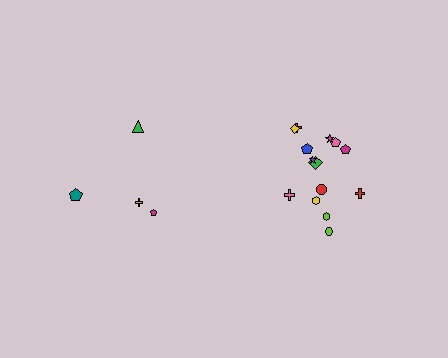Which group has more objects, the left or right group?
The right group.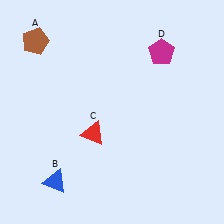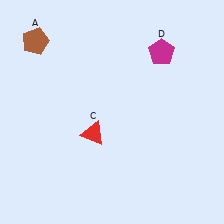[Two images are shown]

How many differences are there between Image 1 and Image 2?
There is 1 difference between the two images.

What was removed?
The blue triangle (B) was removed in Image 2.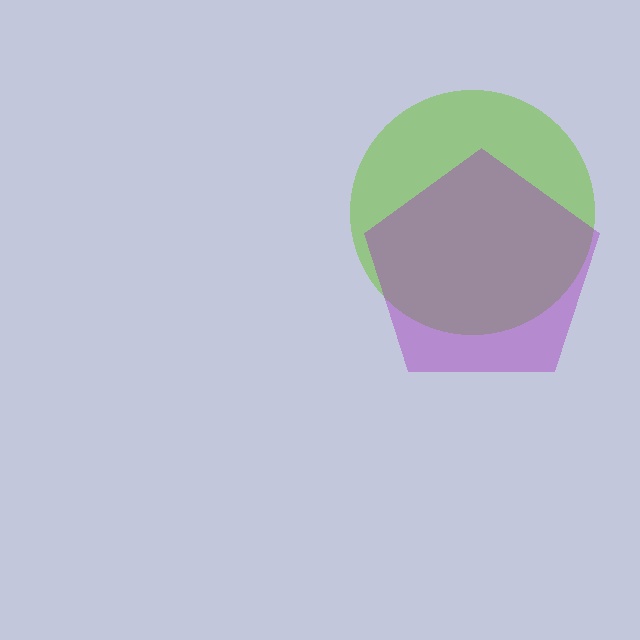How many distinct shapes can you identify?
There are 2 distinct shapes: a lime circle, a purple pentagon.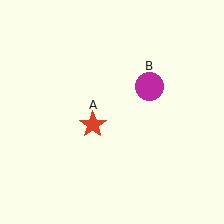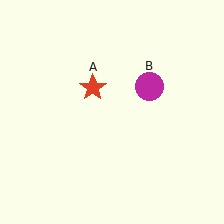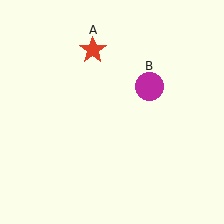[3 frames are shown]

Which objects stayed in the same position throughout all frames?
Magenta circle (object B) remained stationary.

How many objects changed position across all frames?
1 object changed position: red star (object A).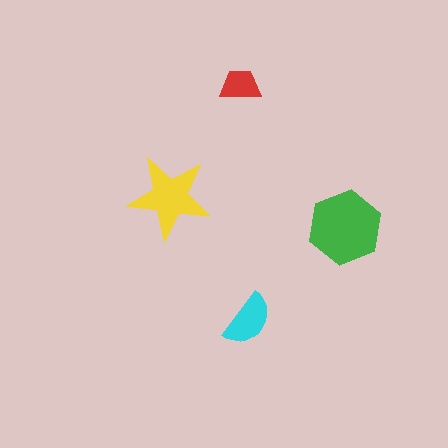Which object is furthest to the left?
The yellow star is leftmost.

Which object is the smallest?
The red trapezoid.